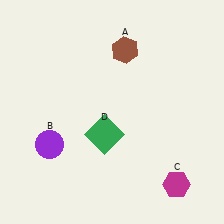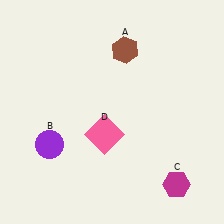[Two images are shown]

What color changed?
The square (D) changed from green in Image 1 to pink in Image 2.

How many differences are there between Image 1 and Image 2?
There is 1 difference between the two images.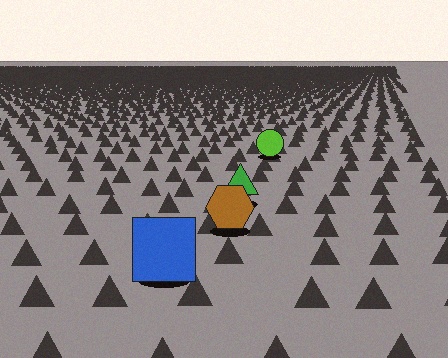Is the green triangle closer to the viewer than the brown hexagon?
No. The brown hexagon is closer — you can tell from the texture gradient: the ground texture is coarser near it.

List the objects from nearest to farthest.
From nearest to farthest: the blue square, the brown hexagon, the green triangle, the lime circle.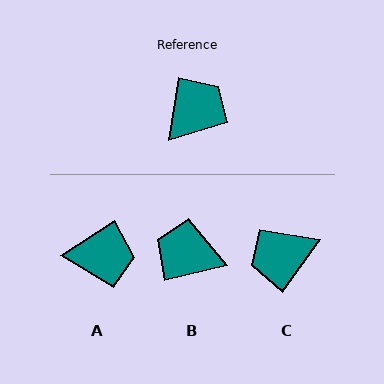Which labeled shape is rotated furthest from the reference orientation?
C, about 153 degrees away.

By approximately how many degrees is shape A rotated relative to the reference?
Approximately 49 degrees clockwise.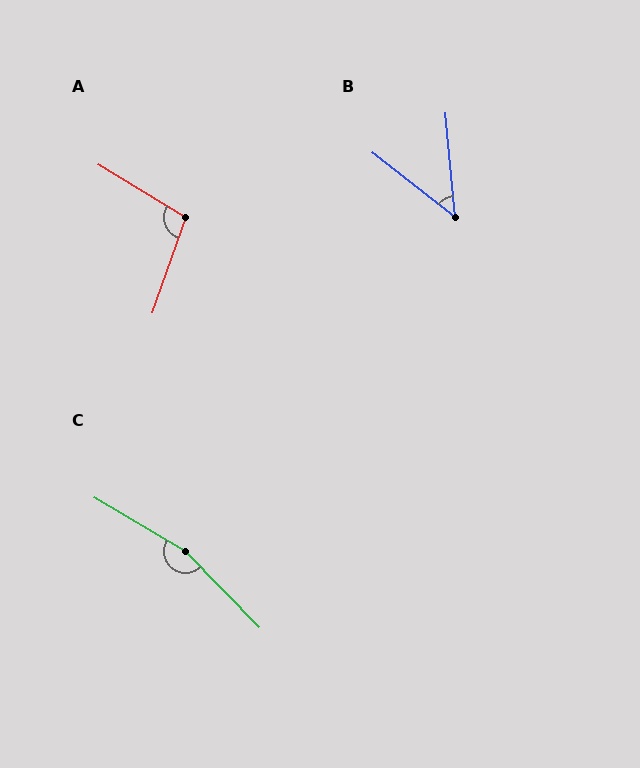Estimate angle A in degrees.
Approximately 102 degrees.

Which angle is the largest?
C, at approximately 165 degrees.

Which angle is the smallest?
B, at approximately 47 degrees.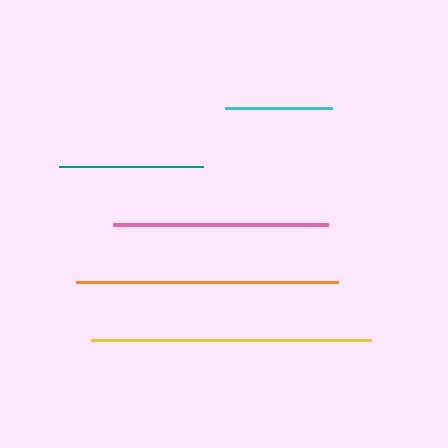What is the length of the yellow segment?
The yellow segment is approximately 280 pixels long.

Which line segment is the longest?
The yellow line is the longest at approximately 280 pixels.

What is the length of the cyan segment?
The cyan segment is approximately 106 pixels long.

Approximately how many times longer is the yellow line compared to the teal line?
The yellow line is approximately 1.9 times the length of the teal line.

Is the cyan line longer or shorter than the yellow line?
The yellow line is longer than the cyan line.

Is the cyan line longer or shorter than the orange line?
The orange line is longer than the cyan line.